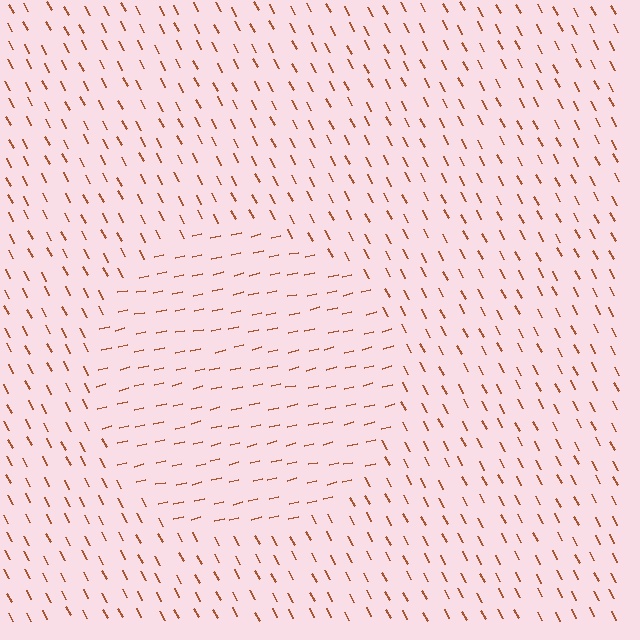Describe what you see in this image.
The image is filled with small brown line segments. A circle region in the image has lines oriented differently from the surrounding lines, creating a visible texture boundary.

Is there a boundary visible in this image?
Yes, there is a texture boundary formed by a change in line orientation.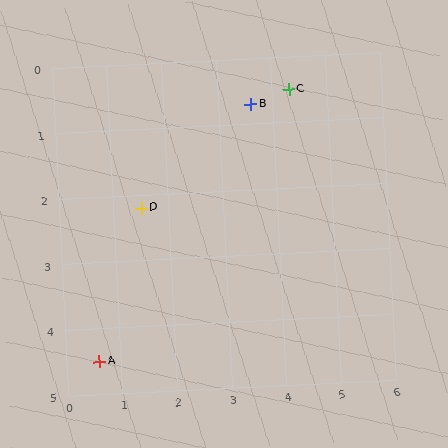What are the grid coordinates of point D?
Point D is at approximately (1.5, 2.2).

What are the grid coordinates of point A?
Point A is at approximately (0.6, 4.5).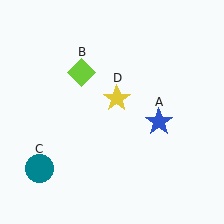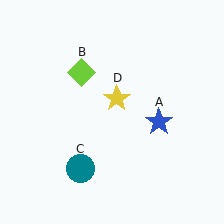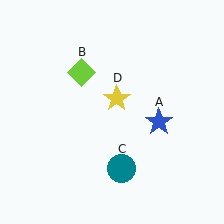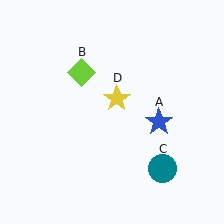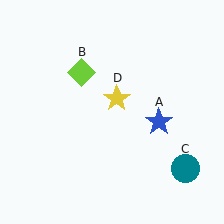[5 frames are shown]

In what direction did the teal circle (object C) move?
The teal circle (object C) moved right.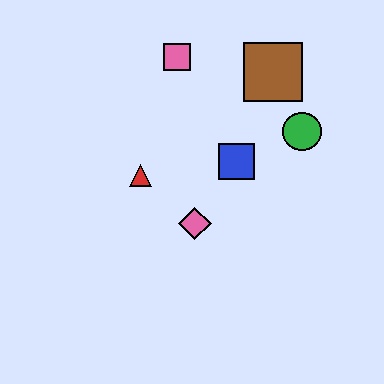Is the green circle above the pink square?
No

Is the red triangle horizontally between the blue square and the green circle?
No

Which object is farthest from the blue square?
The pink square is farthest from the blue square.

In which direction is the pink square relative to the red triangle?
The pink square is above the red triangle.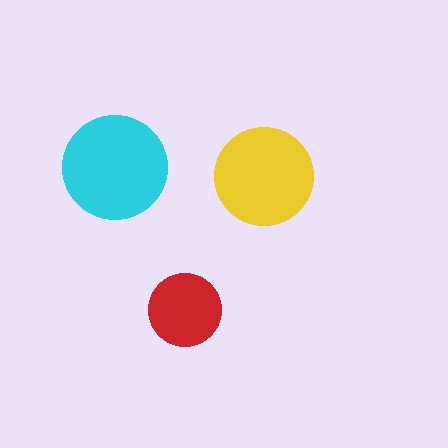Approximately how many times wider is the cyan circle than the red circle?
About 1.5 times wider.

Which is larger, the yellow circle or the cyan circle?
The cyan one.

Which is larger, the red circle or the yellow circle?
The yellow one.